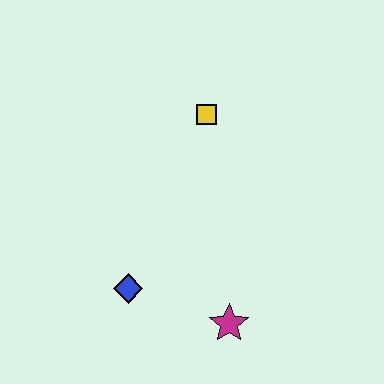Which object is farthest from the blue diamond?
The yellow square is farthest from the blue diamond.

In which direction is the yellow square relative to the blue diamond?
The yellow square is above the blue diamond.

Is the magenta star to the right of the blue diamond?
Yes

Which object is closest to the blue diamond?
The magenta star is closest to the blue diamond.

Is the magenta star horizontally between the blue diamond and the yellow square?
No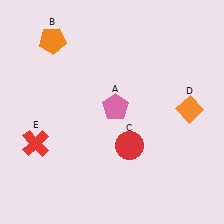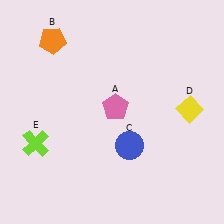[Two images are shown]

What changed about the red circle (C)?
In Image 1, C is red. In Image 2, it changed to blue.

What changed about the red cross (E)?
In Image 1, E is red. In Image 2, it changed to lime.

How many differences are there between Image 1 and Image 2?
There are 3 differences between the two images.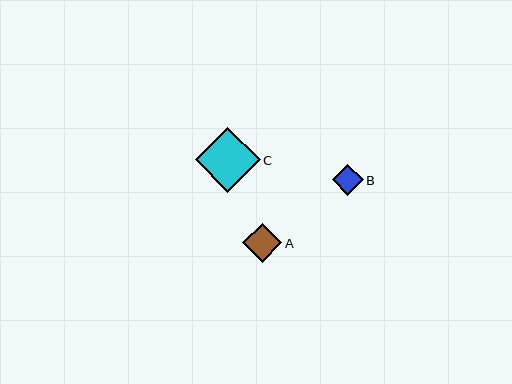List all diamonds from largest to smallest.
From largest to smallest: C, A, B.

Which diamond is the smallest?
Diamond B is the smallest with a size of approximately 31 pixels.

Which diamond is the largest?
Diamond C is the largest with a size of approximately 65 pixels.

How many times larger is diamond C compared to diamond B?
Diamond C is approximately 2.1 times the size of diamond B.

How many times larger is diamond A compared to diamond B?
Diamond A is approximately 1.3 times the size of diamond B.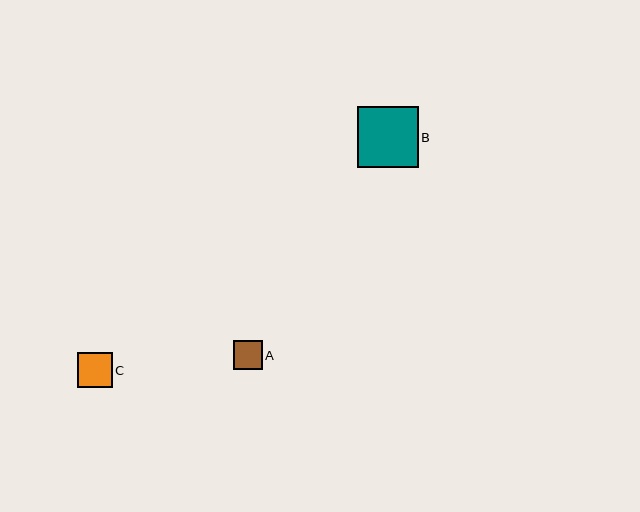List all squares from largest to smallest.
From largest to smallest: B, C, A.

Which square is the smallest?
Square A is the smallest with a size of approximately 29 pixels.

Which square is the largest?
Square B is the largest with a size of approximately 61 pixels.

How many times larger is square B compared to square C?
Square B is approximately 1.8 times the size of square C.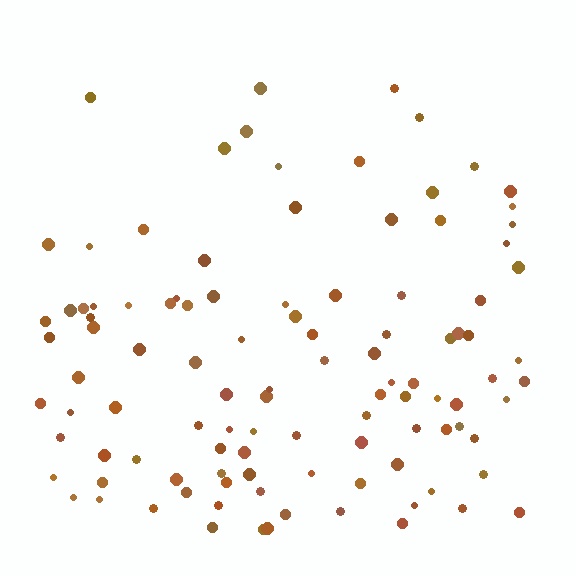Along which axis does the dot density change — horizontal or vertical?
Vertical.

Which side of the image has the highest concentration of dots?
The bottom.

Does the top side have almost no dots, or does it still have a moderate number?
Still a moderate number, just noticeably fewer than the bottom.